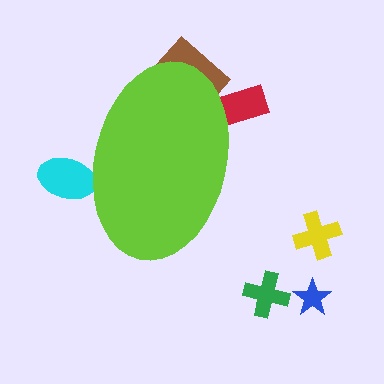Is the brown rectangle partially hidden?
Yes, the brown rectangle is partially hidden behind the lime ellipse.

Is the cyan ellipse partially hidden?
Yes, the cyan ellipse is partially hidden behind the lime ellipse.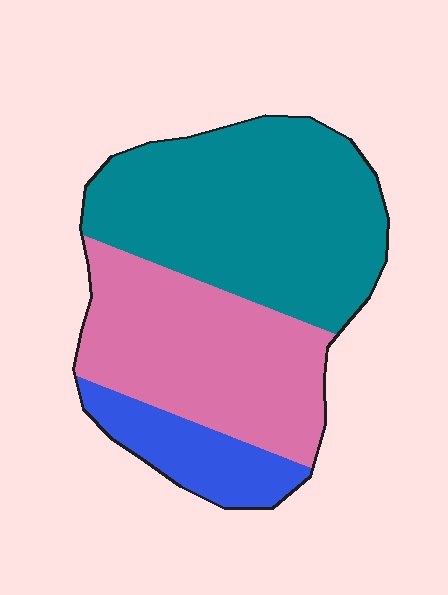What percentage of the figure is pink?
Pink covers roughly 35% of the figure.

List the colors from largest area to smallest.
From largest to smallest: teal, pink, blue.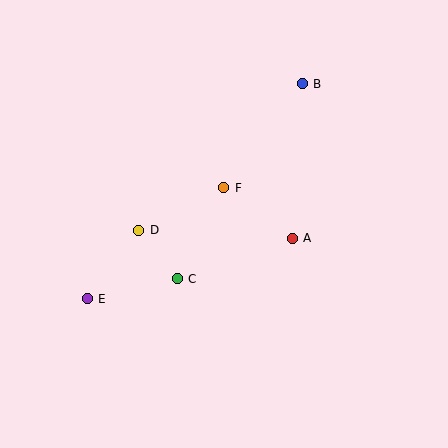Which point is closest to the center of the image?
Point F at (224, 188) is closest to the center.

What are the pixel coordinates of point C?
Point C is at (177, 279).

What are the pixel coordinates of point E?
Point E is at (87, 299).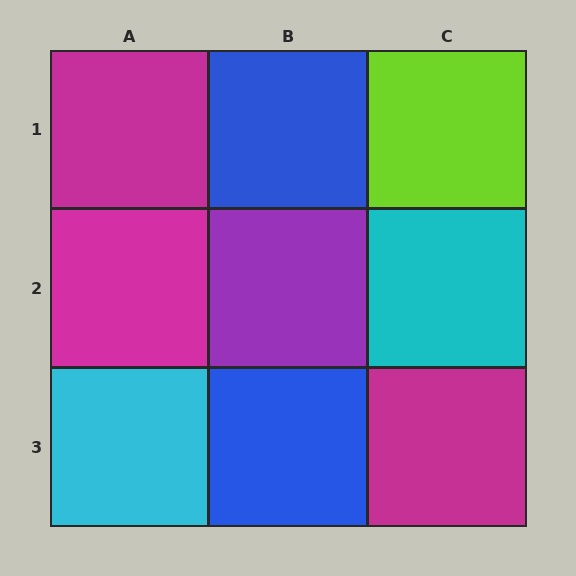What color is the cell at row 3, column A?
Cyan.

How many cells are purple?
1 cell is purple.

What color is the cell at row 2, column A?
Magenta.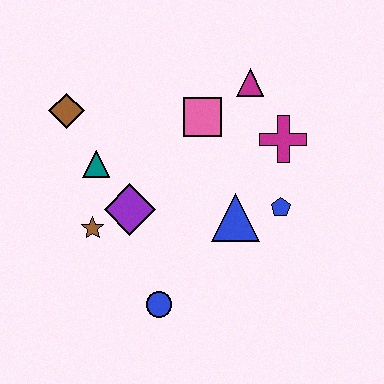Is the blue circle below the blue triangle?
Yes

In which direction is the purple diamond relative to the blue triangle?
The purple diamond is to the left of the blue triangle.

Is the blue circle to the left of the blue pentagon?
Yes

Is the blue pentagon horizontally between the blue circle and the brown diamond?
No